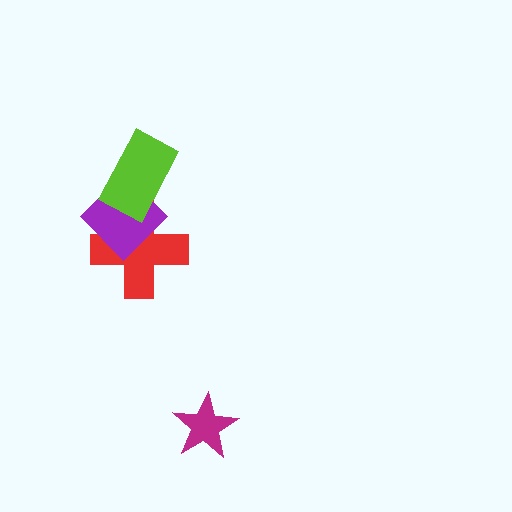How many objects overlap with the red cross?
2 objects overlap with the red cross.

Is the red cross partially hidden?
Yes, it is partially covered by another shape.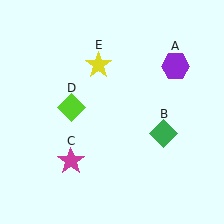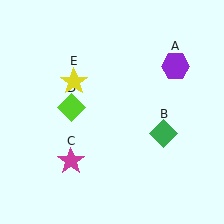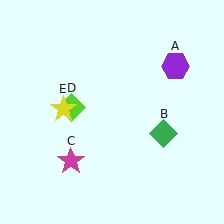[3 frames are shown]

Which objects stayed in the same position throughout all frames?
Purple hexagon (object A) and green diamond (object B) and magenta star (object C) and lime diamond (object D) remained stationary.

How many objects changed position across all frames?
1 object changed position: yellow star (object E).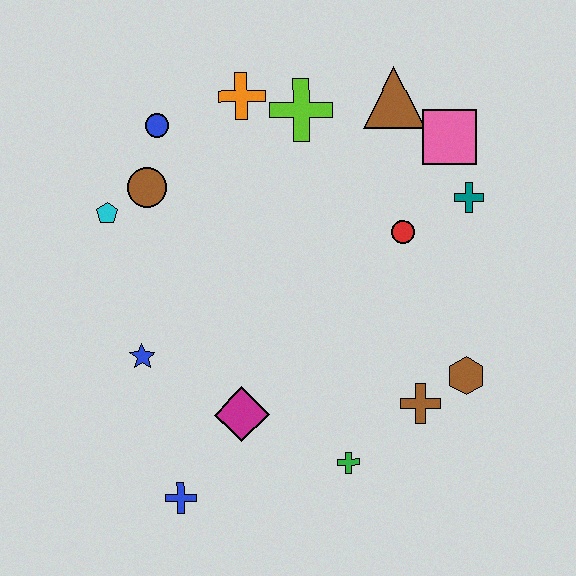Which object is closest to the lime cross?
The orange cross is closest to the lime cross.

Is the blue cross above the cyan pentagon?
No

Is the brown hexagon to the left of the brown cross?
No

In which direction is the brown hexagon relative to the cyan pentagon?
The brown hexagon is to the right of the cyan pentagon.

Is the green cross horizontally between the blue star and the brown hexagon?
Yes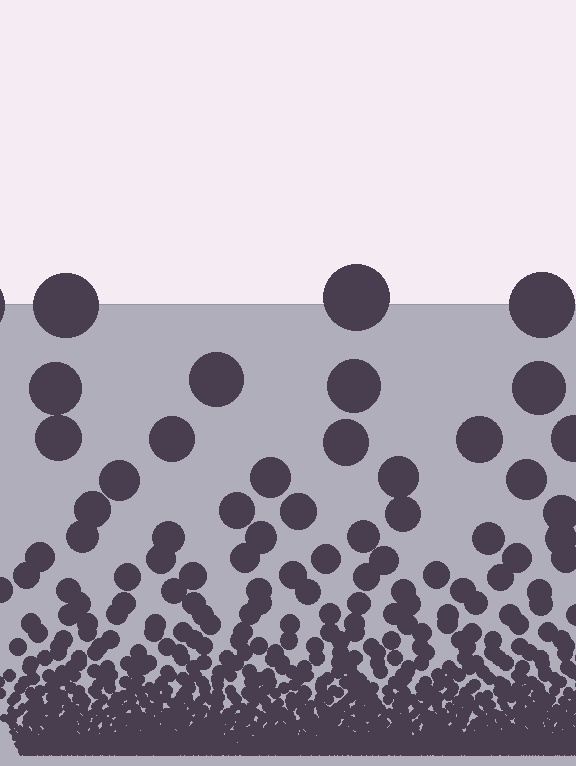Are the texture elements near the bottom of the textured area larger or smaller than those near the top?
Smaller. The gradient is inverted — elements near the bottom are smaller and denser.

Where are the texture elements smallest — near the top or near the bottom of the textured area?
Near the bottom.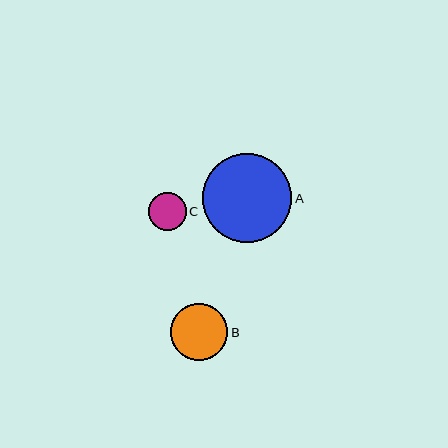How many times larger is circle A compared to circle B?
Circle A is approximately 1.6 times the size of circle B.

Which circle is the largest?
Circle A is the largest with a size of approximately 89 pixels.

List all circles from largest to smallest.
From largest to smallest: A, B, C.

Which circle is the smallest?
Circle C is the smallest with a size of approximately 38 pixels.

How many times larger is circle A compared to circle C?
Circle A is approximately 2.3 times the size of circle C.